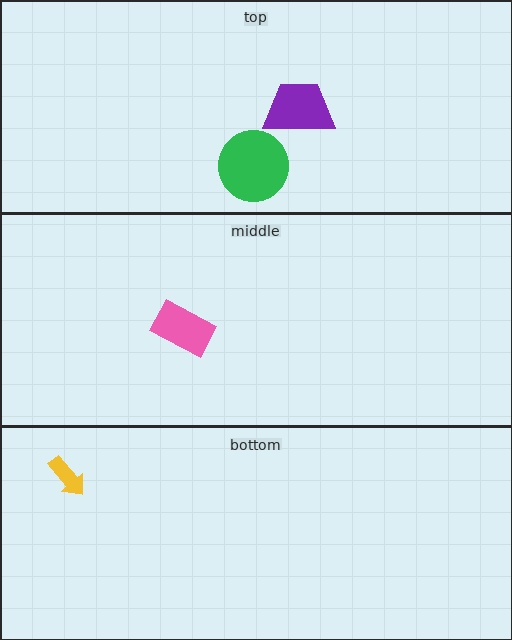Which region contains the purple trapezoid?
The top region.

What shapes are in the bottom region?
The yellow arrow.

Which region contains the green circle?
The top region.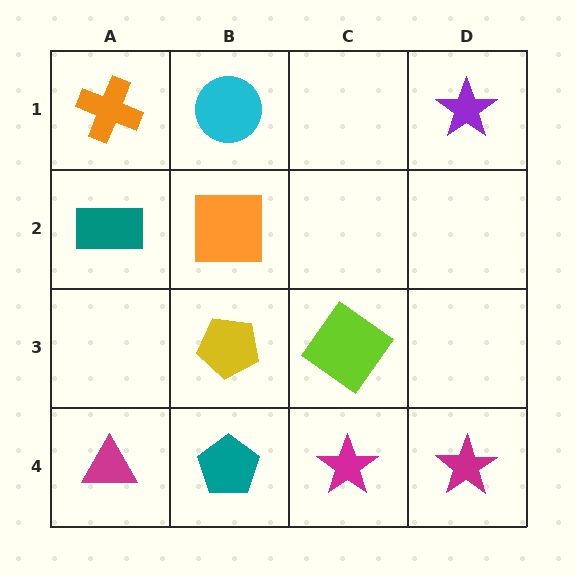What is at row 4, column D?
A magenta star.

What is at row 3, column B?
A yellow pentagon.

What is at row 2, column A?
A teal rectangle.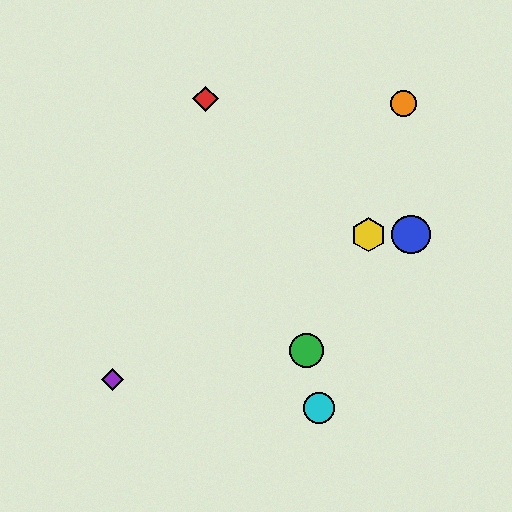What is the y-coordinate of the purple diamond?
The purple diamond is at y≈379.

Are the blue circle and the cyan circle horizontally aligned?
No, the blue circle is at y≈235 and the cyan circle is at y≈408.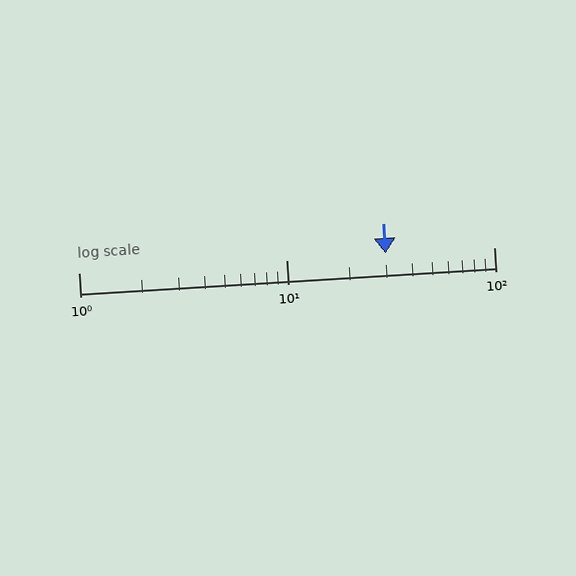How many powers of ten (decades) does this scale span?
The scale spans 2 decades, from 1 to 100.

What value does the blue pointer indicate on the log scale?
The pointer indicates approximately 30.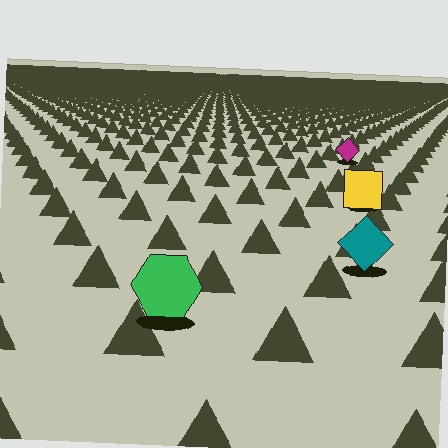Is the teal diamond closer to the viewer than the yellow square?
Yes. The teal diamond is closer — you can tell from the texture gradient: the ground texture is coarser near it.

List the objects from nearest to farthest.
From nearest to farthest: the green hexagon, the teal diamond, the yellow square, the magenta diamond.